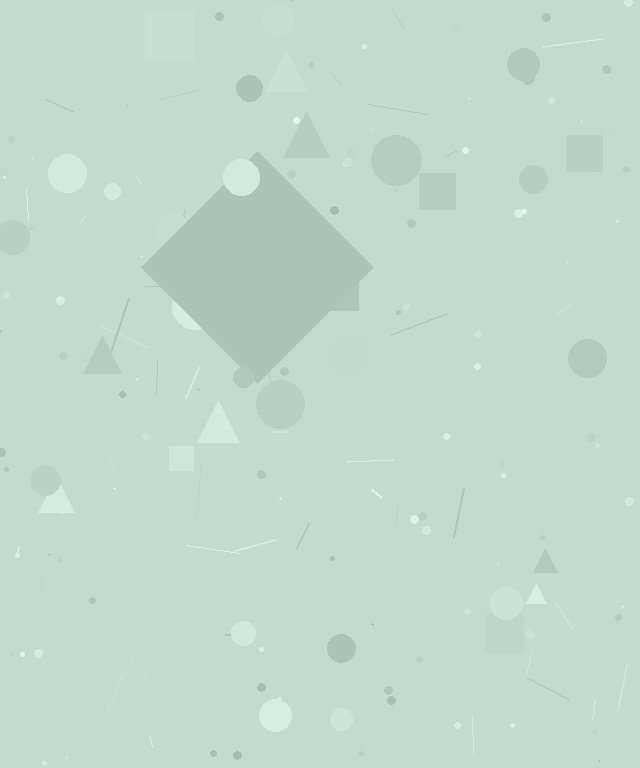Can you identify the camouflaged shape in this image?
The camouflaged shape is a diamond.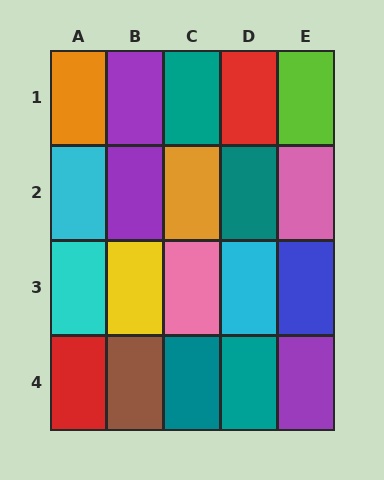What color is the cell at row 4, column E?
Purple.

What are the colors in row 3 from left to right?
Cyan, yellow, pink, cyan, blue.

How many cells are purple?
3 cells are purple.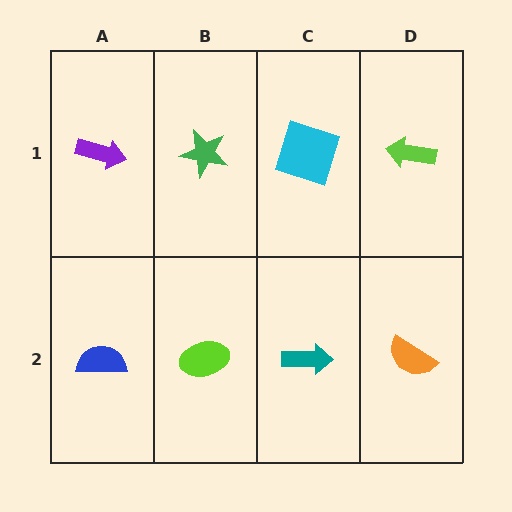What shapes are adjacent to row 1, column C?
A teal arrow (row 2, column C), a green star (row 1, column B), a lime arrow (row 1, column D).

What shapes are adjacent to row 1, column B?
A lime ellipse (row 2, column B), a purple arrow (row 1, column A), a cyan square (row 1, column C).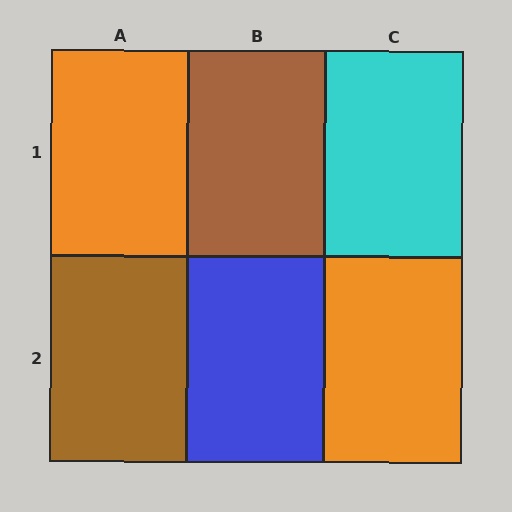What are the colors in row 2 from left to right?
Brown, blue, orange.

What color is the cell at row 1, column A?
Orange.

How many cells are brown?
2 cells are brown.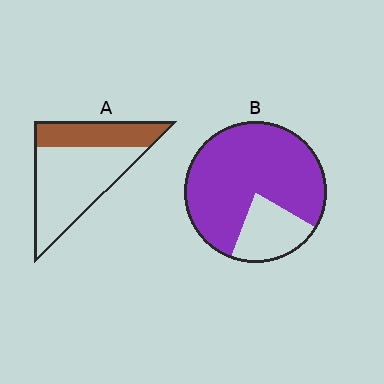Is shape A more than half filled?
No.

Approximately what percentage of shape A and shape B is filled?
A is approximately 35% and B is approximately 80%.